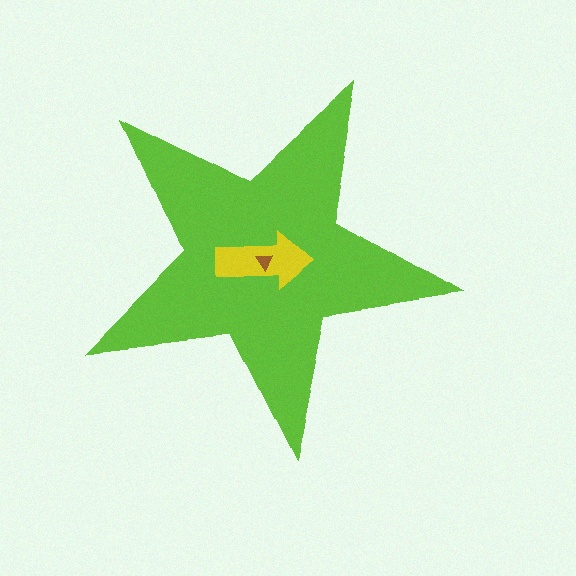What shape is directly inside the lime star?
The yellow arrow.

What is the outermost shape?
The lime star.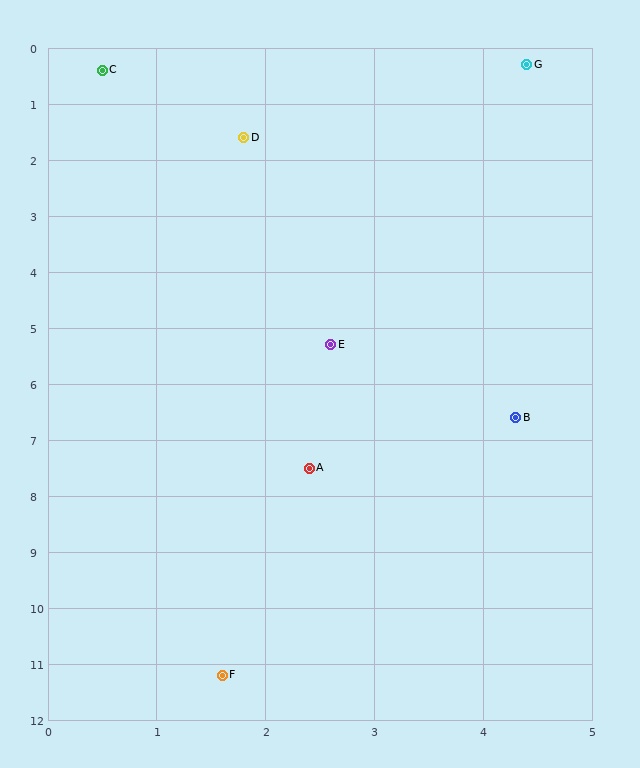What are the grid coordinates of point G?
Point G is at approximately (4.4, 0.3).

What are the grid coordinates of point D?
Point D is at approximately (1.8, 1.6).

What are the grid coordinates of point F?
Point F is at approximately (1.6, 11.2).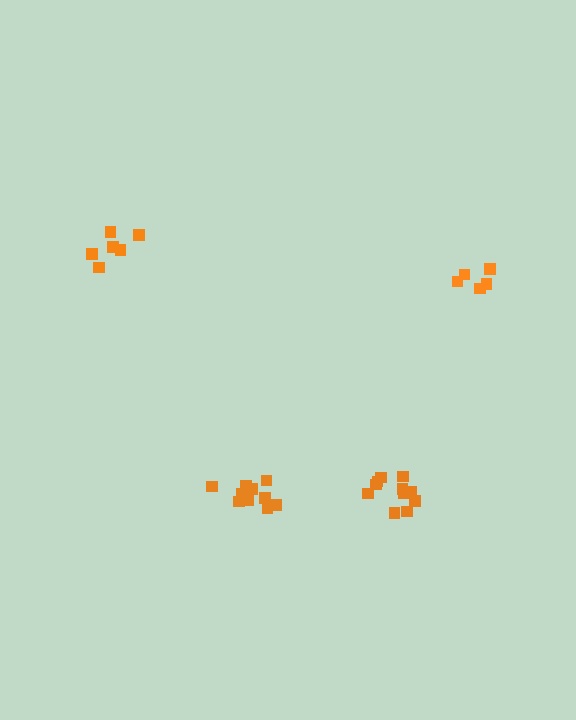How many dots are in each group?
Group 1: 11 dots, Group 2: 5 dots, Group 3: 11 dots, Group 4: 6 dots (33 total).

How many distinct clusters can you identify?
There are 4 distinct clusters.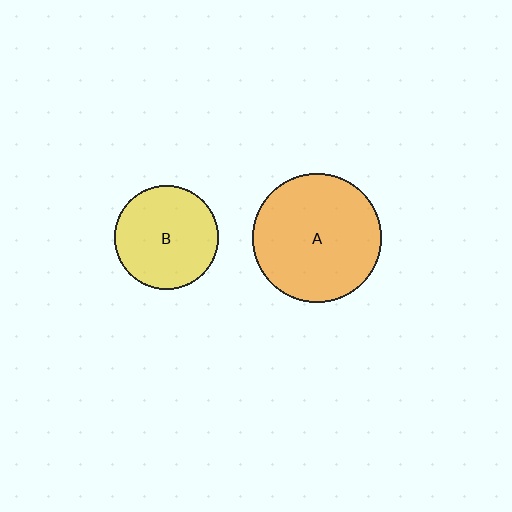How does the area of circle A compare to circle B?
Approximately 1.5 times.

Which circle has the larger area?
Circle A (orange).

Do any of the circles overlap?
No, none of the circles overlap.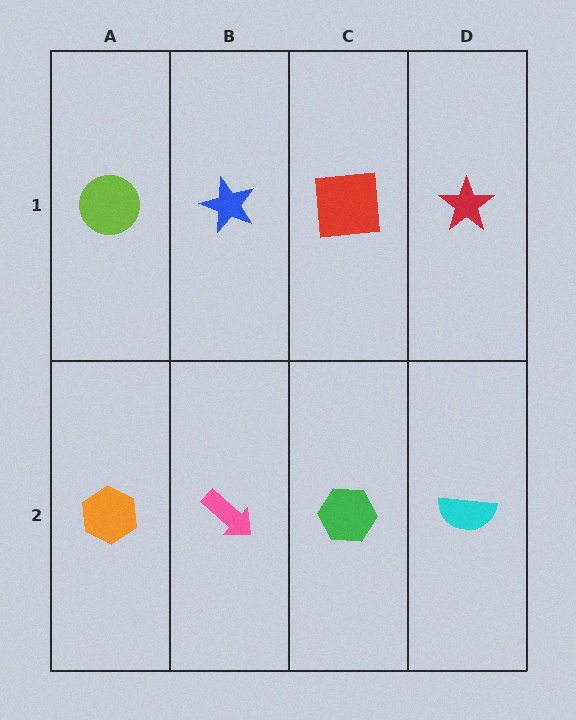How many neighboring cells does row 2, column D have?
2.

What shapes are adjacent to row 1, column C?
A green hexagon (row 2, column C), a blue star (row 1, column B), a red star (row 1, column D).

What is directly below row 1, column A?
An orange hexagon.